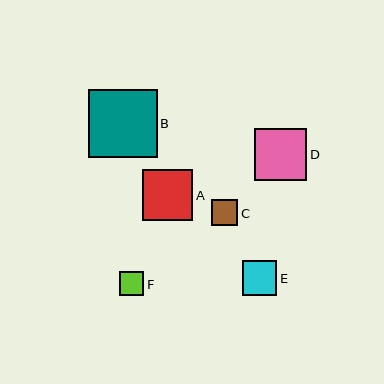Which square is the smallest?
Square F is the smallest with a size of approximately 24 pixels.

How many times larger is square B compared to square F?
Square B is approximately 2.8 times the size of square F.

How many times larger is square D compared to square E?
Square D is approximately 1.5 times the size of square E.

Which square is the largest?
Square B is the largest with a size of approximately 68 pixels.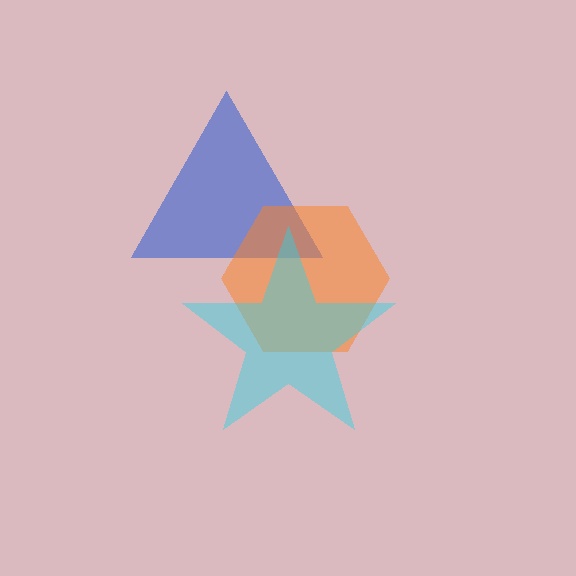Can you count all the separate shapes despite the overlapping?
Yes, there are 3 separate shapes.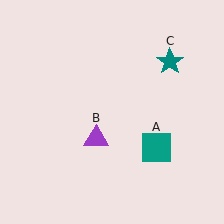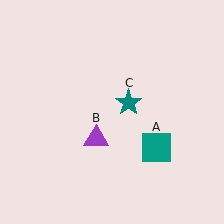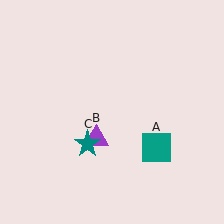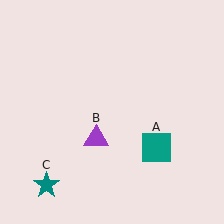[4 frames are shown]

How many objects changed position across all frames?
1 object changed position: teal star (object C).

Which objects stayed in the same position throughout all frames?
Teal square (object A) and purple triangle (object B) remained stationary.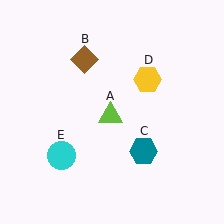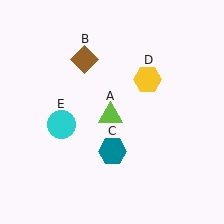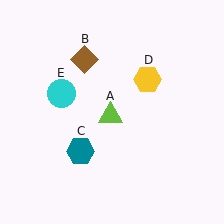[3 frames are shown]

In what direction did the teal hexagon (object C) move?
The teal hexagon (object C) moved left.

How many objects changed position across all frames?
2 objects changed position: teal hexagon (object C), cyan circle (object E).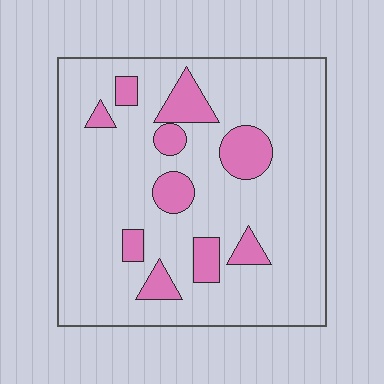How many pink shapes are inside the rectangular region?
10.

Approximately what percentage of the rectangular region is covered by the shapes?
Approximately 15%.